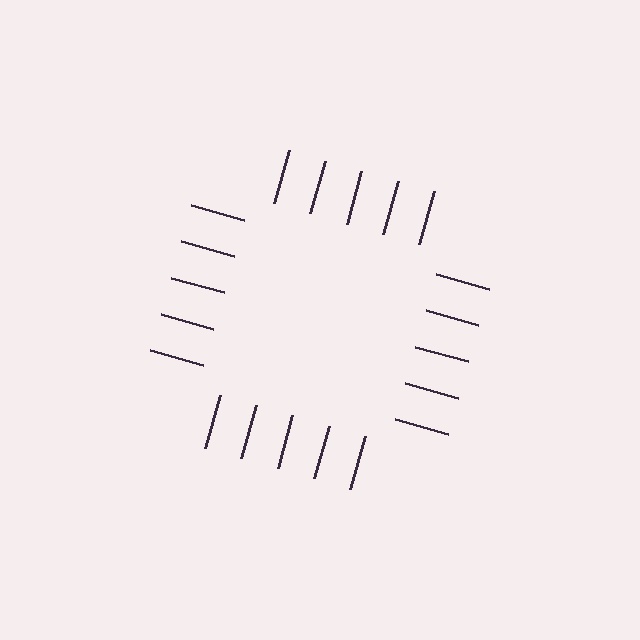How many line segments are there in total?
20 — 5 along each of the 4 edges.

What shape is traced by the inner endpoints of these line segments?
An illusory square — the line segments terminate on its edges but no continuous stroke is drawn.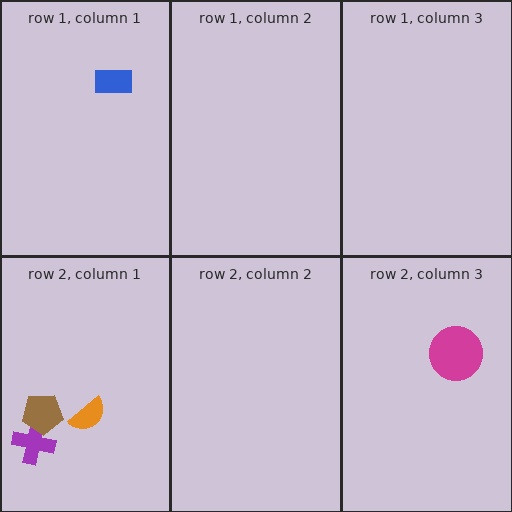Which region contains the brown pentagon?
The row 2, column 1 region.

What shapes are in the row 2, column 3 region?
The magenta circle.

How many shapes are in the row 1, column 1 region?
1.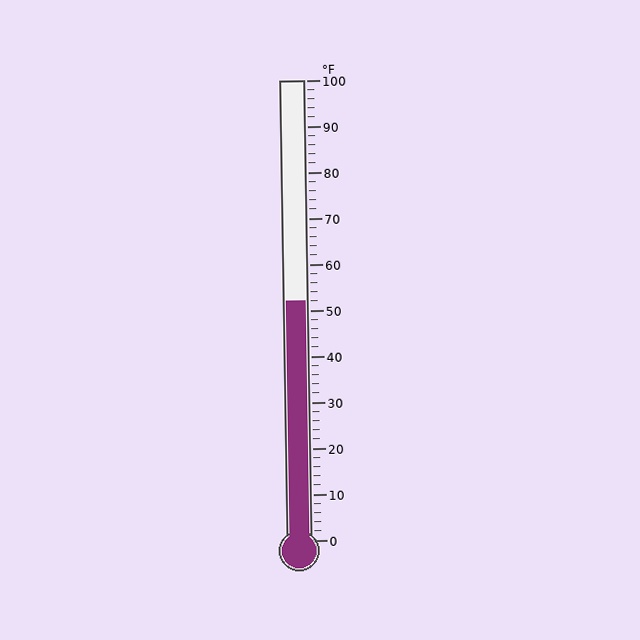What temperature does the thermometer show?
The thermometer shows approximately 52°F.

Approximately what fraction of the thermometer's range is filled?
The thermometer is filled to approximately 50% of its range.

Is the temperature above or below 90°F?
The temperature is below 90°F.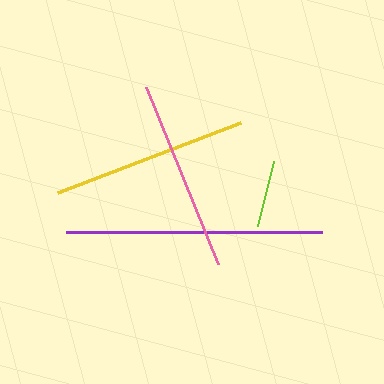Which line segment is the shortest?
The lime line is the shortest at approximately 67 pixels.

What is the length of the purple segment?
The purple segment is approximately 256 pixels long.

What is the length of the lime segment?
The lime segment is approximately 67 pixels long.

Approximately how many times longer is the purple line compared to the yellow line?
The purple line is approximately 1.3 times the length of the yellow line.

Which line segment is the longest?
The purple line is the longest at approximately 256 pixels.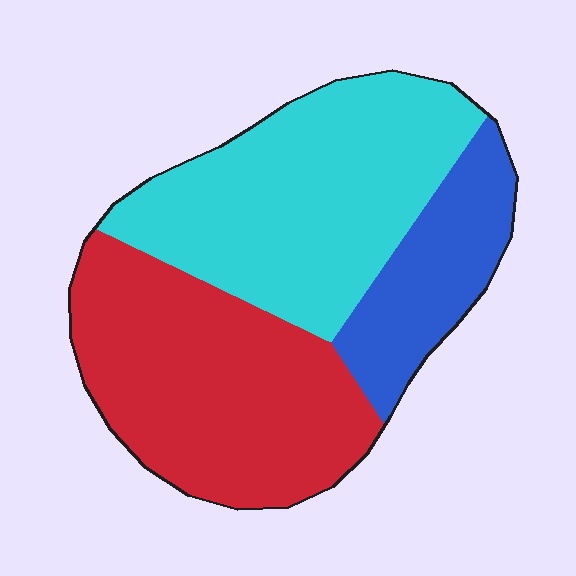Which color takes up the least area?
Blue, at roughly 20%.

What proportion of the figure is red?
Red takes up about two fifths (2/5) of the figure.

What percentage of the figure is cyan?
Cyan takes up about two fifths (2/5) of the figure.